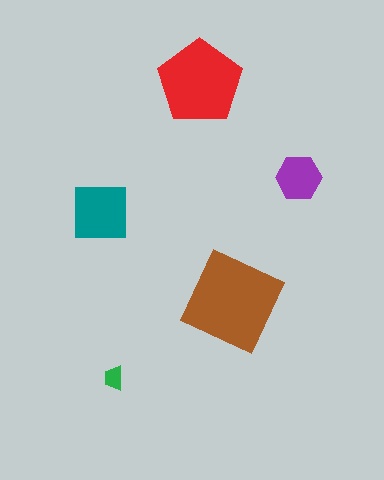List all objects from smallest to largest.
The green trapezoid, the purple hexagon, the teal square, the red pentagon, the brown diamond.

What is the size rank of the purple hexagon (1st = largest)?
4th.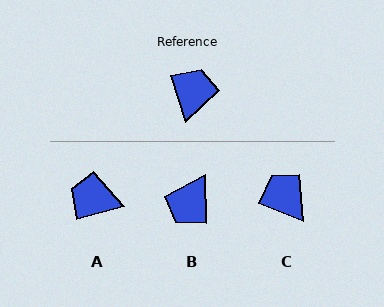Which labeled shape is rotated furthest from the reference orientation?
B, about 164 degrees away.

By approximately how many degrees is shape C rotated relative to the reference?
Approximately 51 degrees counter-clockwise.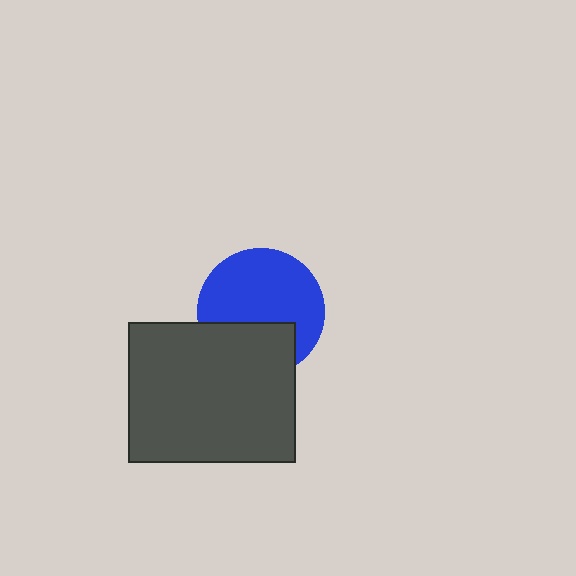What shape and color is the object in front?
The object in front is a dark gray rectangle.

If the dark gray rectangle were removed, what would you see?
You would see the complete blue circle.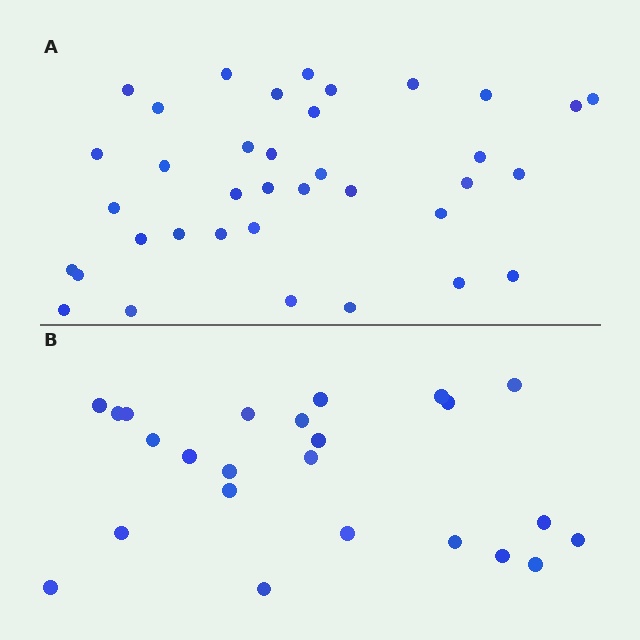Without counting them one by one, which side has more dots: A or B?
Region A (the top region) has more dots.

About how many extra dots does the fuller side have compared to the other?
Region A has approximately 15 more dots than region B.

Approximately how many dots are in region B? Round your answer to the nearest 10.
About 20 dots. (The exact count is 24, which rounds to 20.)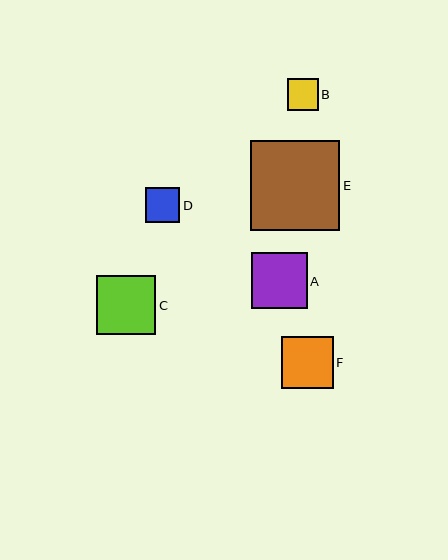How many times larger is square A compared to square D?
Square A is approximately 1.6 times the size of square D.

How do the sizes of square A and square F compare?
Square A and square F are approximately the same size.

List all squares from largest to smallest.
From largest to smallest: E, C, A, F, D, B.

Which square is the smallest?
Square B is the smallest with a size of approximately 31 pixels.